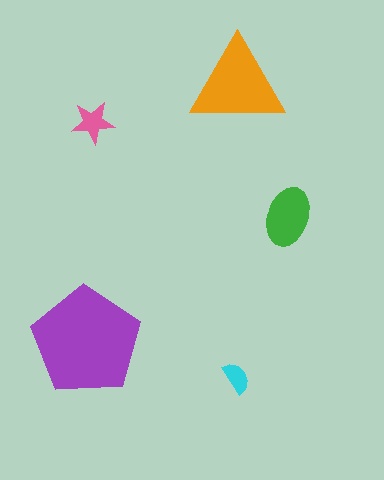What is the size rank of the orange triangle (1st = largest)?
2nd.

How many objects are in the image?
There are 5 objects in the image.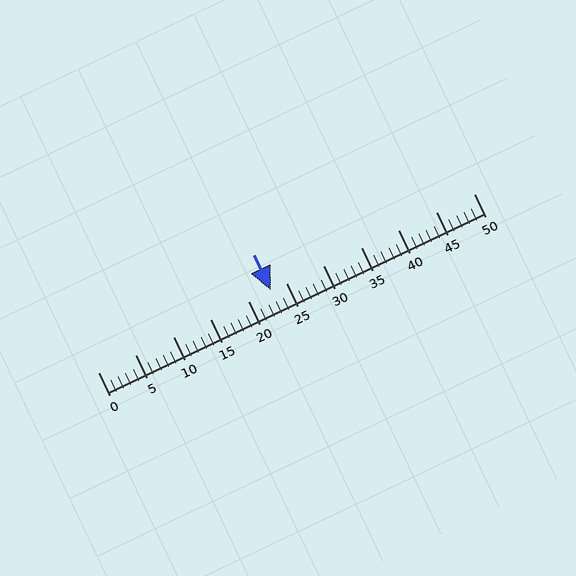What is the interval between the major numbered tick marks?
The major tick marks are spaced 5 units apart.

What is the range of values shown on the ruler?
The ruler shows values from 0 to 50.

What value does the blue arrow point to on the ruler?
The blue arrow points to approximately 23.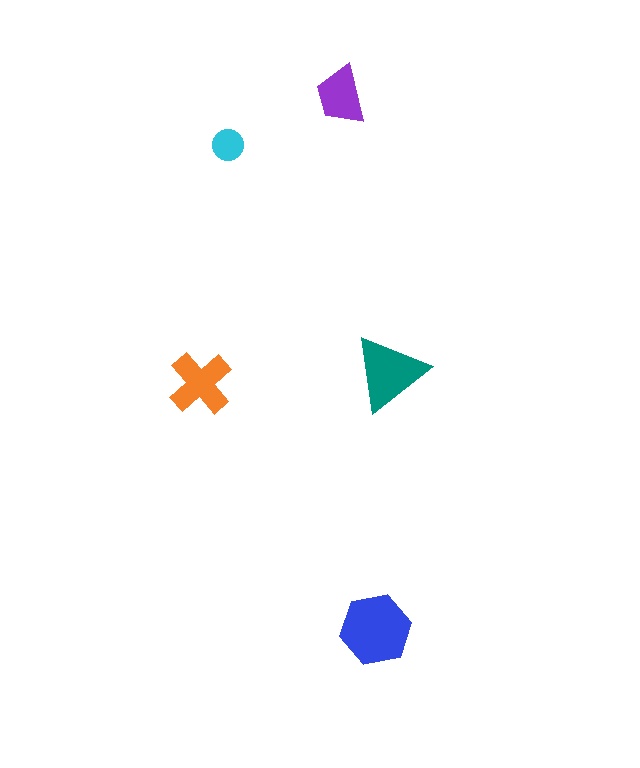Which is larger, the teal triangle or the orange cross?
The teal triangle.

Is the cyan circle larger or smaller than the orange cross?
Smaller.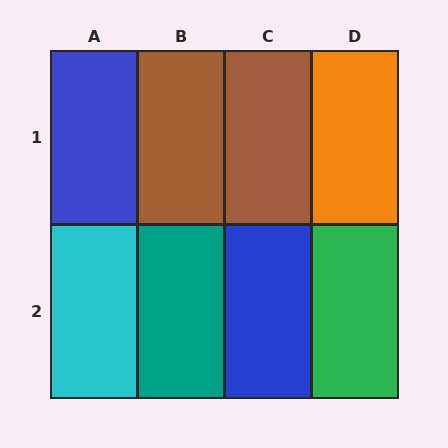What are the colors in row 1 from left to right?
Blue, brown, brown, orange.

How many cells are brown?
2 cells are brown.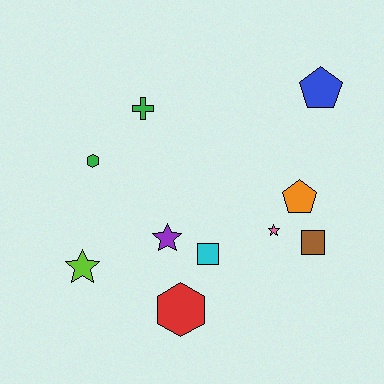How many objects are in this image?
There are 10 objects.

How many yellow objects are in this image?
There are no yellow objects.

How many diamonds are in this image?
There are no diamonds.